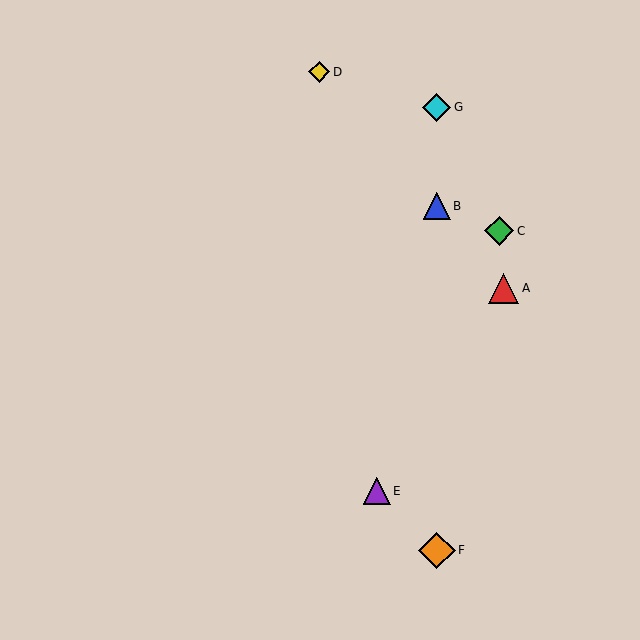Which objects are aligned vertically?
Objects B, F, G are aligned vertically.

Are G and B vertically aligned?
Yes, both are at x≈437.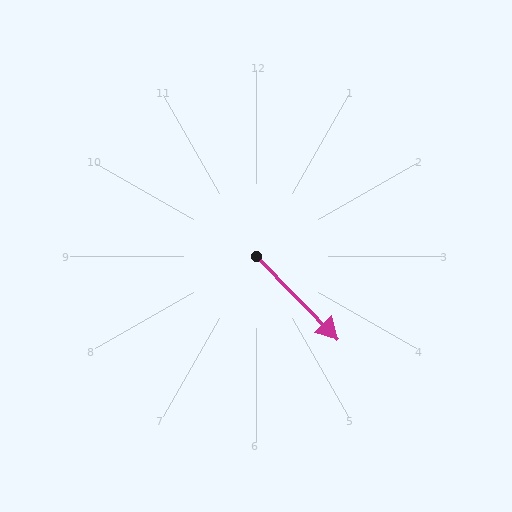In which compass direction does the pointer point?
Southeast.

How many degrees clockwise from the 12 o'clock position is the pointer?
Approximately 135 degrees.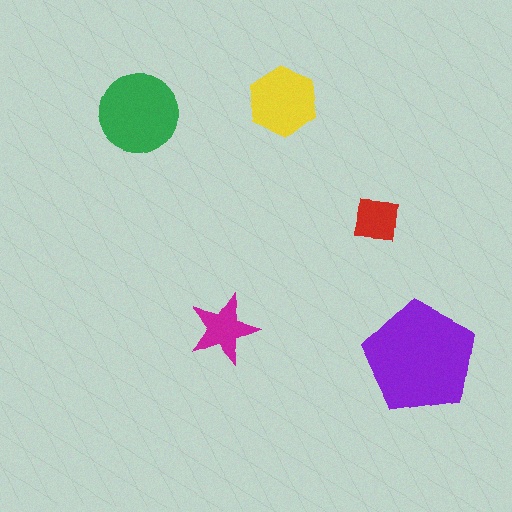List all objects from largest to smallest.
The purple pentagon, the green circle, the yellow hexagon, the magenta star, the red square.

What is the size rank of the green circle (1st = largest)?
2nd.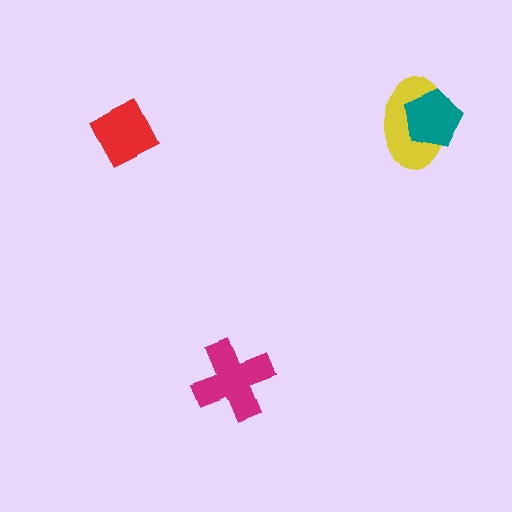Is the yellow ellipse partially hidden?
Yes, it is partially covered by another shape.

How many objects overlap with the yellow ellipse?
1 object overlaps with the yellow ellipse.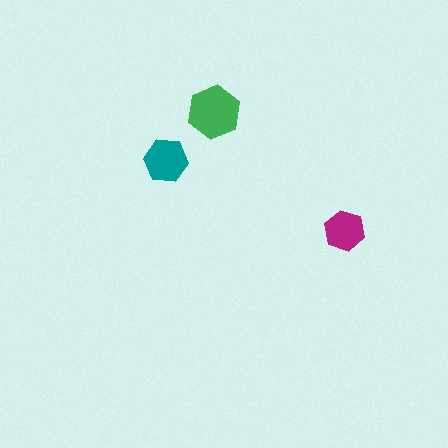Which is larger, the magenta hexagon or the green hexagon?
The green one.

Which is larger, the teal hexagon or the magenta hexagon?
The teal one.